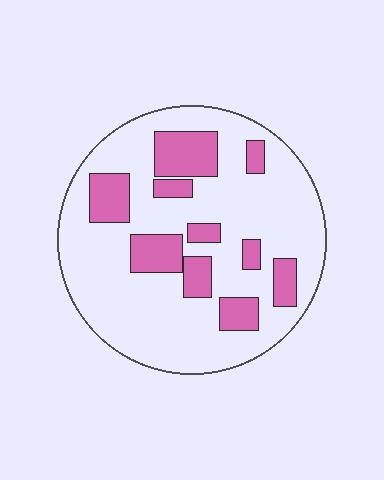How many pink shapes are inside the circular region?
10.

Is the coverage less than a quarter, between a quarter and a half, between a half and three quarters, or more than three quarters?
Less than a quarter.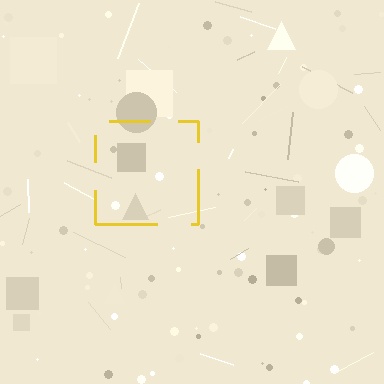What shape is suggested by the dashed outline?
The dashed outline suggests a square.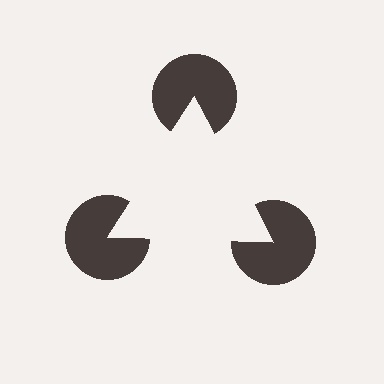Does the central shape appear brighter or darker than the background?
It typically appears slightly brighter than the background, even though no actual brightness change is drawn.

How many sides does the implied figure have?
3 sides.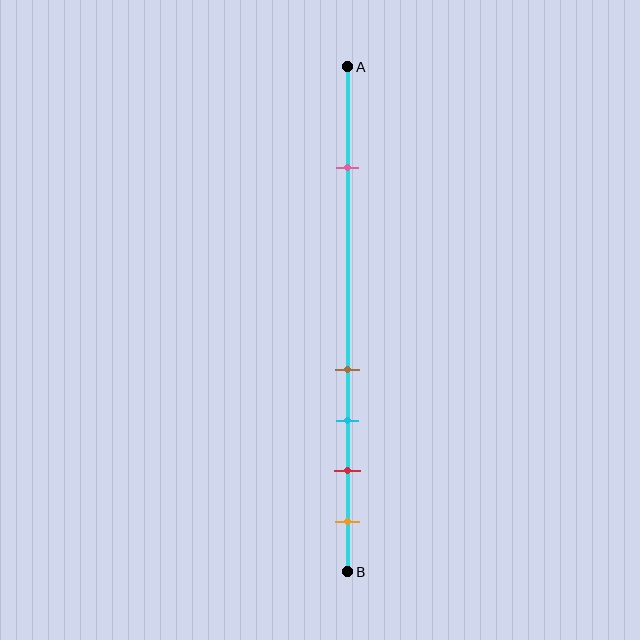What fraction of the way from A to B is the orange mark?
The orange mark is approximately 90% (0.9) of the way from A to B.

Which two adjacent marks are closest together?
The brown and cyan marks are the closest adjacent pair.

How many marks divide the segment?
There are 5 marks dividing the segment.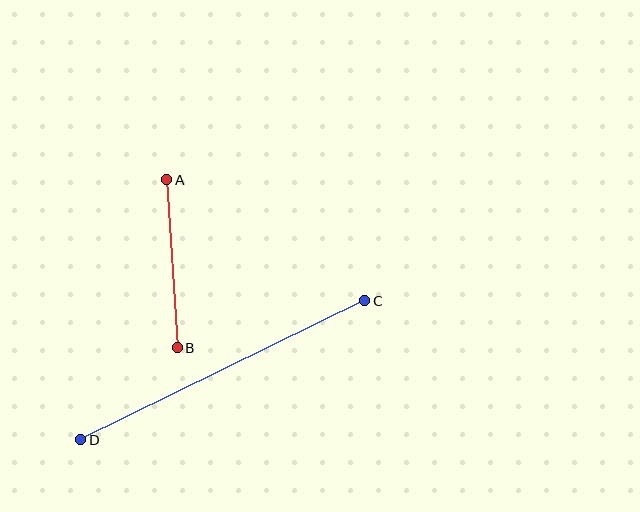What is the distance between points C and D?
The distance is approximately 316 pixels.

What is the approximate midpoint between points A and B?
The midpoint is at approximately (172, 264) pixels.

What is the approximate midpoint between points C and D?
The midpoint is at approximately (223, 370) pixels.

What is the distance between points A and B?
The distance is approximately 168 pixels.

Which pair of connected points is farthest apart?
Points C and D are farthest apart.